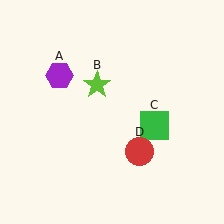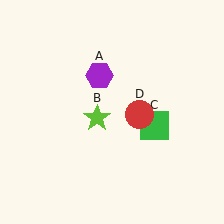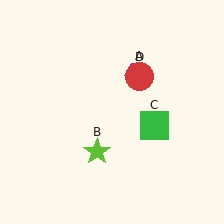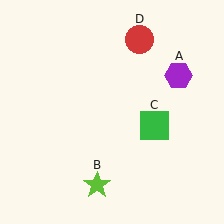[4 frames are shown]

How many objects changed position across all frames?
3 objects changed position: purple hexagon (object A), lime star (object B), red circle (object D).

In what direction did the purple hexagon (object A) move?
The purple hexagon (object A) moved right.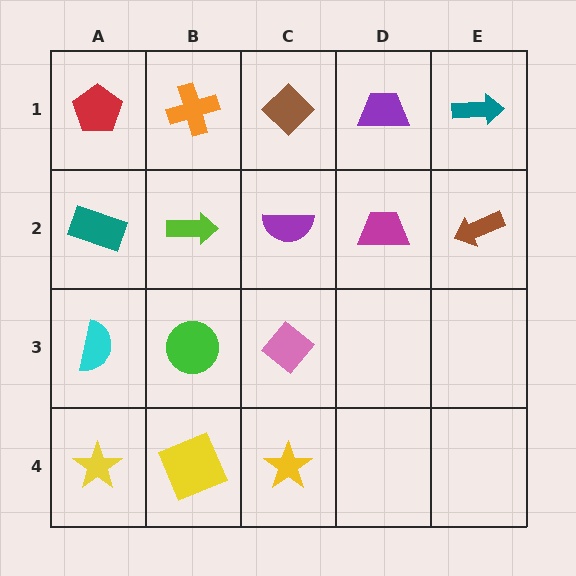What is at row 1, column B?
An orange cross.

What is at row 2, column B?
A lime arrow.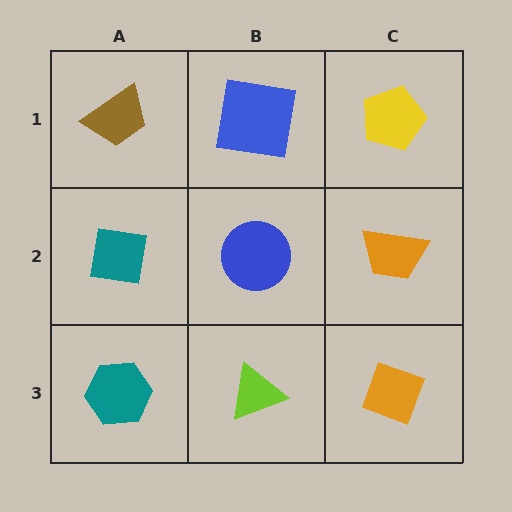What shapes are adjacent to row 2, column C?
A yellow pentagon (row 1, column C), an orange diamond (row 3, column C), a blue circle (row 2, column B).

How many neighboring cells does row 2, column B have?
4.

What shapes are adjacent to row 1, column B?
A blue circle (row 2, column B), a brown trapezoid (row 1, column A), a yellow pentagon (row 1, column C).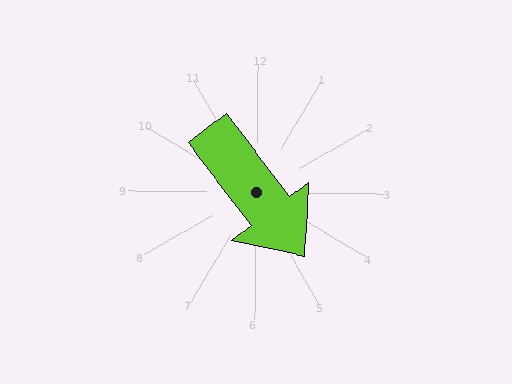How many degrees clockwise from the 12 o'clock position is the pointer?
Approximately 142 degrees.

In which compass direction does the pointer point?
Southeast.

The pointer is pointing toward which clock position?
Roughly 5 o'clock.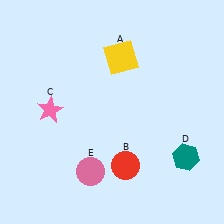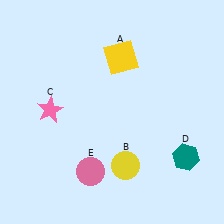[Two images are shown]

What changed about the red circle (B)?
In Image 1, B is red. In Image 2, it changed to yellow.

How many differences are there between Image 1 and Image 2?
There is 1 difference between the two images.